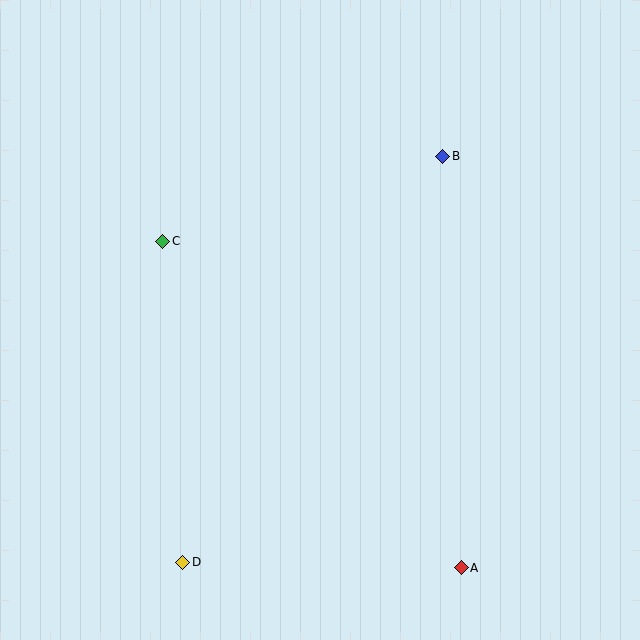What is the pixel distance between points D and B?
The distance between D and B is 482 pixels.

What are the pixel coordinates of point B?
Point B is at (443, 156).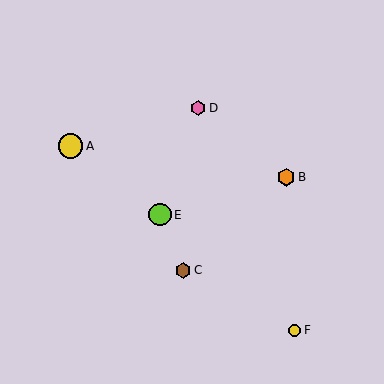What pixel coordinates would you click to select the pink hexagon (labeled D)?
Click at (198, 108) to select the pink hexagon D.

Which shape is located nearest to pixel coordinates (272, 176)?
The orange hexagon (labeled B) at (286, 177) is nearest to that location.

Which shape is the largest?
The yellow circle (labeled A) is the largest.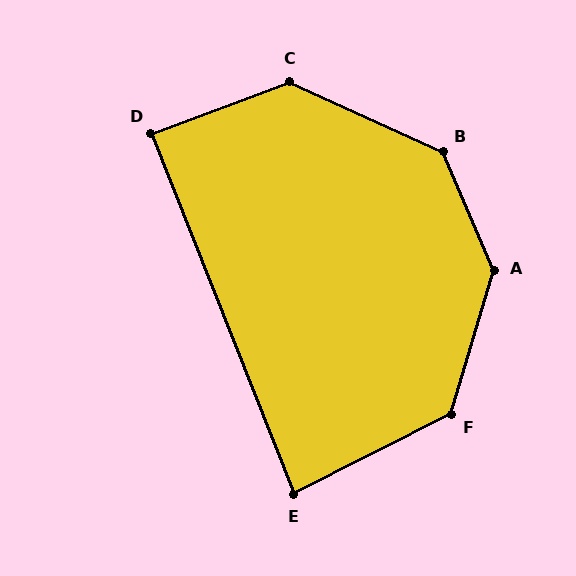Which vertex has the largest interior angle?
A, at approximately 140 degrees.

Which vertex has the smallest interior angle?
E, at approximately 85 degrees.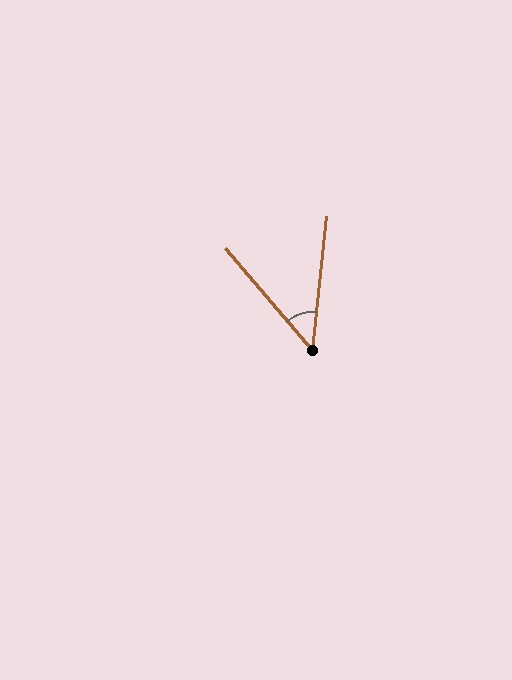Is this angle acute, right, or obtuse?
It is acute.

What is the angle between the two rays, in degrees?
Approximately 46 degrees.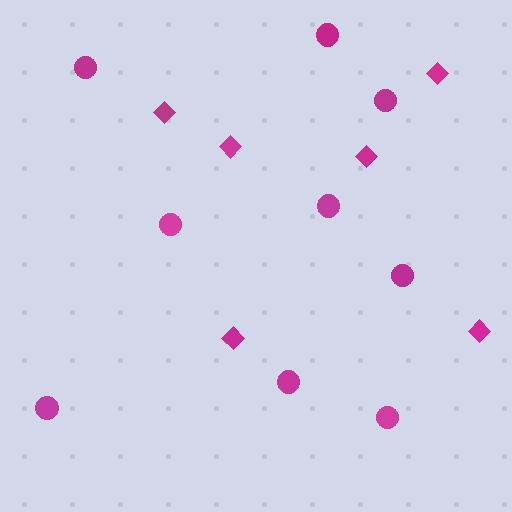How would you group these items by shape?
There are 2 groups: one group of diamonds (6) and one group of circles (9).